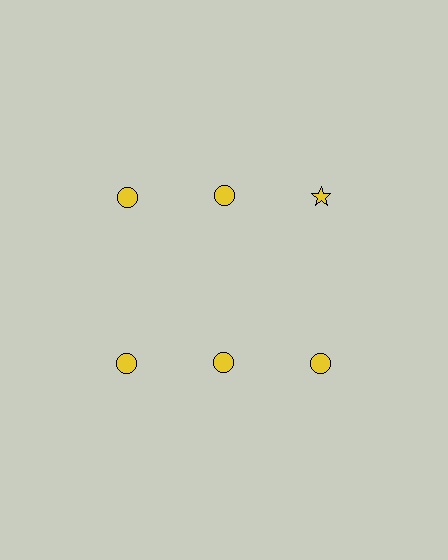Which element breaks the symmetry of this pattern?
The yellow star in the top row, center column breaks the symmetry. All other shapes are yellow circles.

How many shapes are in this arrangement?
There are 6 shapes arranged in a grid pattern.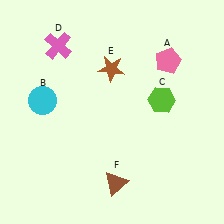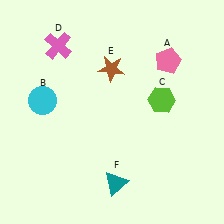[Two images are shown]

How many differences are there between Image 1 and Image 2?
There is 1 difference between the two images.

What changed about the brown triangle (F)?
In Image 1, F is brown. In Image 2, it changed to teal.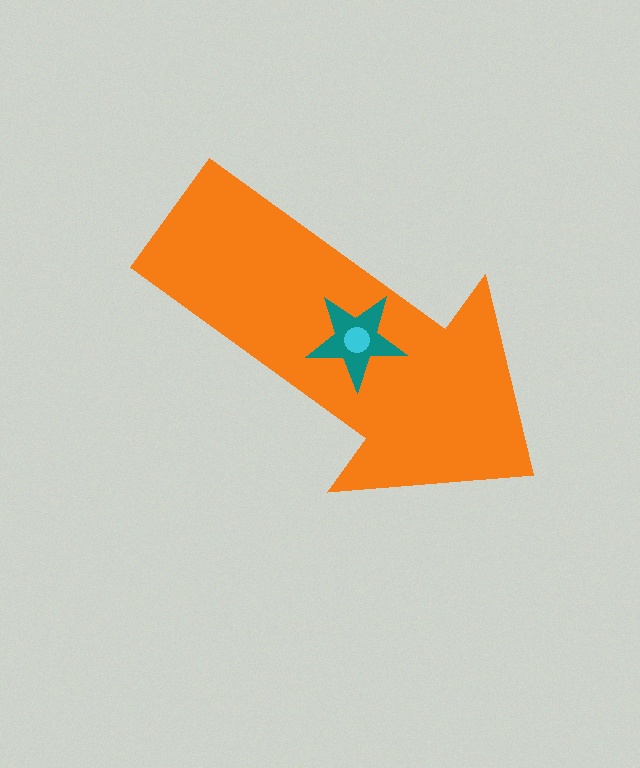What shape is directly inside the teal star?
The cyan circle.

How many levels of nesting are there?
3.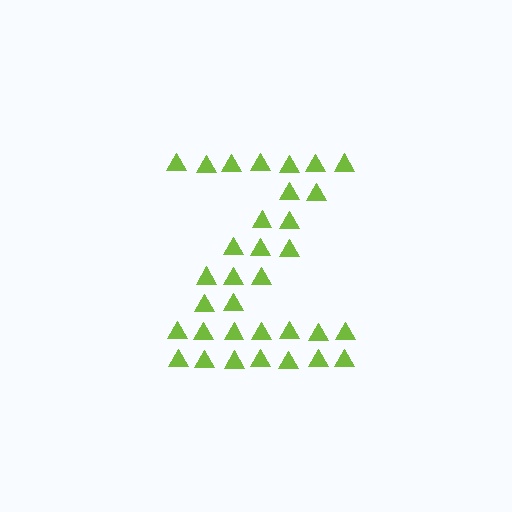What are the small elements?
The small elements are triangles.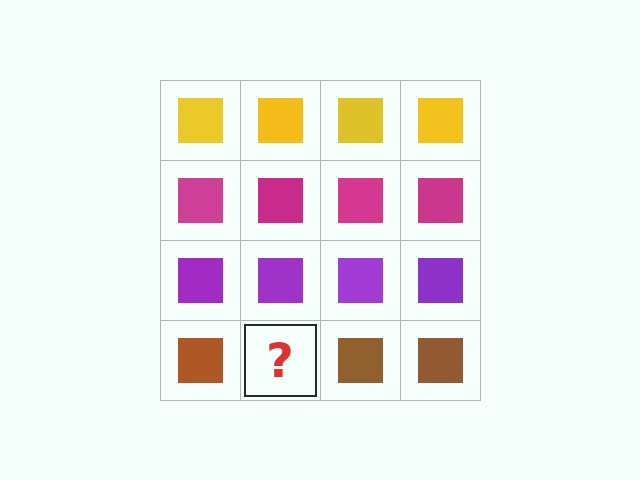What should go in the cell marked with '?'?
The missing cell should contain a brown square.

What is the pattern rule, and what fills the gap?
The rule is that each row has a consistent color. The gap should be filled with a brown square.